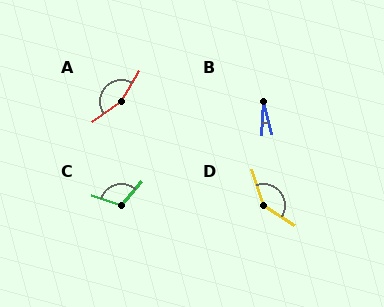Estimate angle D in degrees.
Approximately 140 degrees.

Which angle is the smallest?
B, at approximately 17 degrees.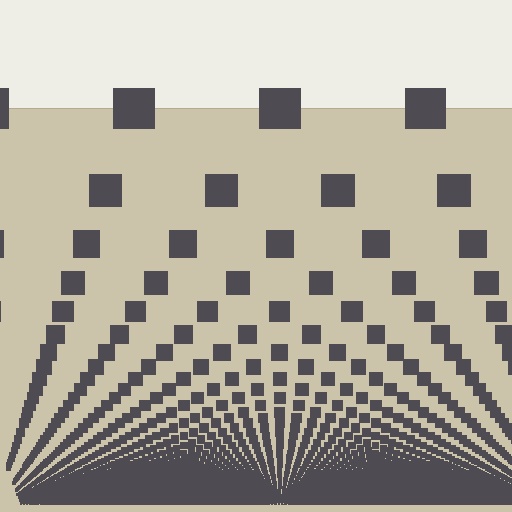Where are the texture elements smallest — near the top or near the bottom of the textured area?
Near the bottom.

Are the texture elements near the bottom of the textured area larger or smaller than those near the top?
Smaller. The gradient is inverted — elements near the bottom are smaller and denser.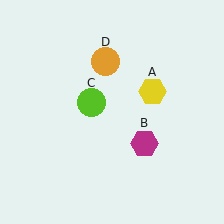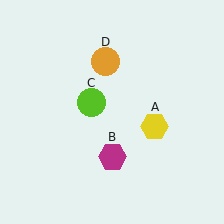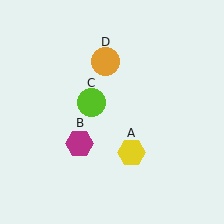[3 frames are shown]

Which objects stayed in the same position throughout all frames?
Lime circle (object C) and orange circle (object D) remained stationary.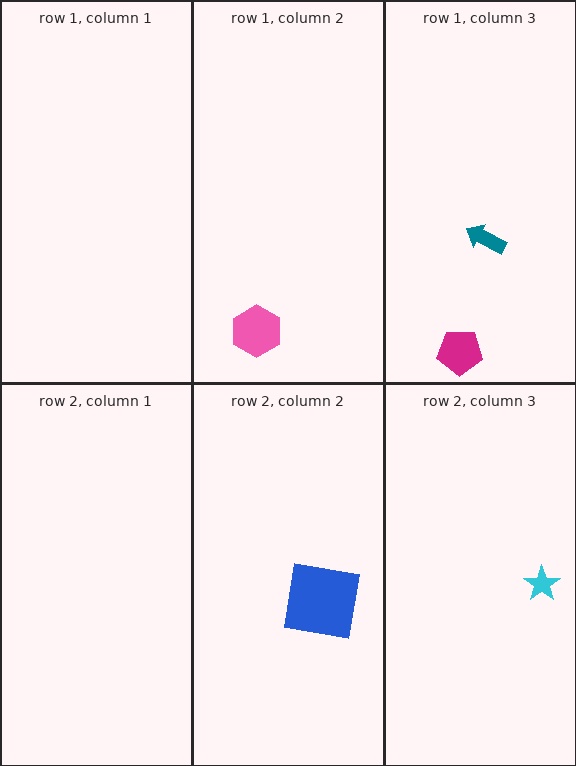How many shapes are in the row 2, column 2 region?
1.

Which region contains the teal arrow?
The row 1, column 3 region.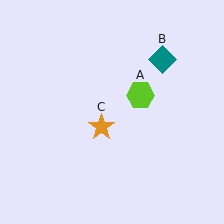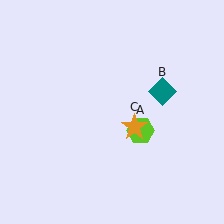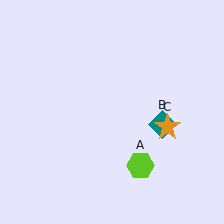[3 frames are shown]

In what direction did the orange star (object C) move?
The orange star (object C) moved right.